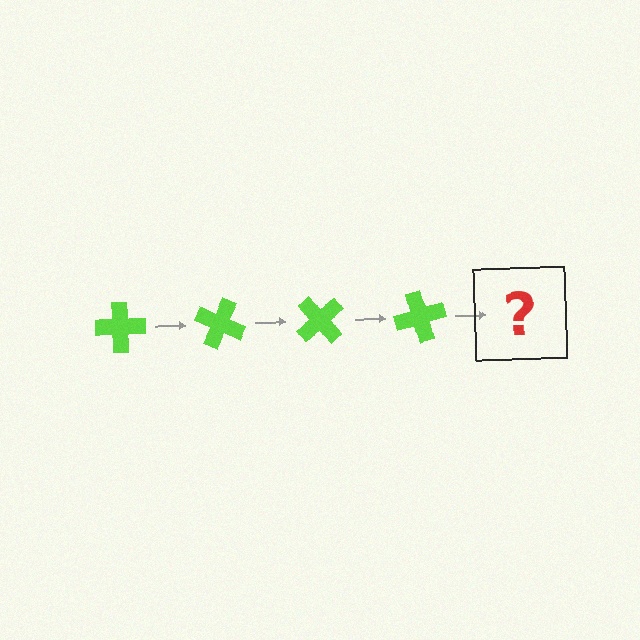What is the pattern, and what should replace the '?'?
The pattern is that the cross rotates 25 degrees each step. The '?' should be a lime cross rotated 100 degrees.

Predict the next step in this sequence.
The next step is a lime cross rotated 100 degrees.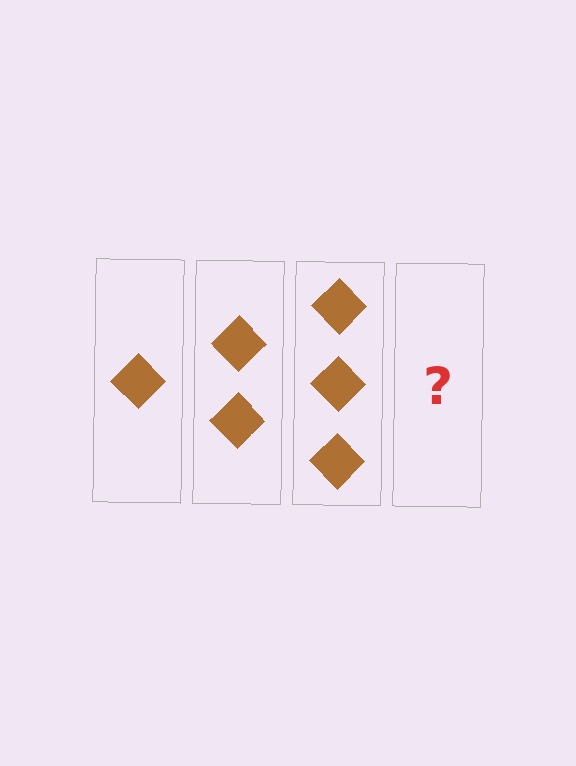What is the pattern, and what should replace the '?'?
The pattern is that each step adds one more diamond. The '?' should be 4 diamonds.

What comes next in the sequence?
The next element should be 4 diamonds.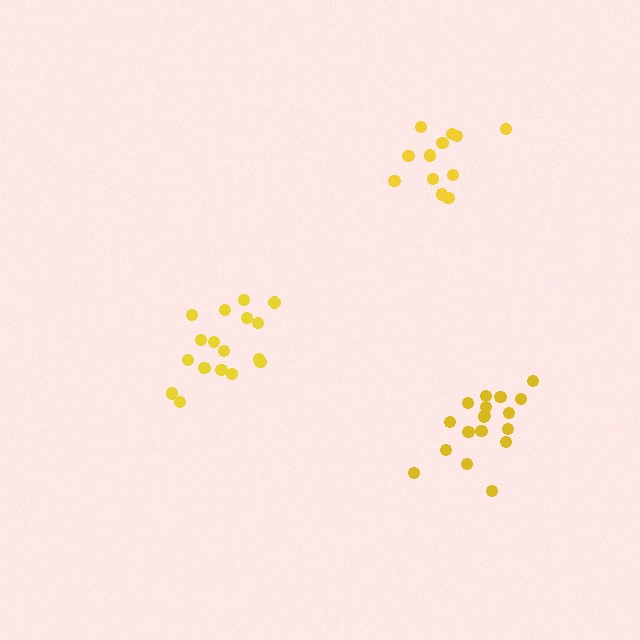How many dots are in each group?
Group 1: 17 dots, Group 2: 18 dots, Group 3: 12 dots (47 total).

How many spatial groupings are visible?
There are 3 spatial groupings.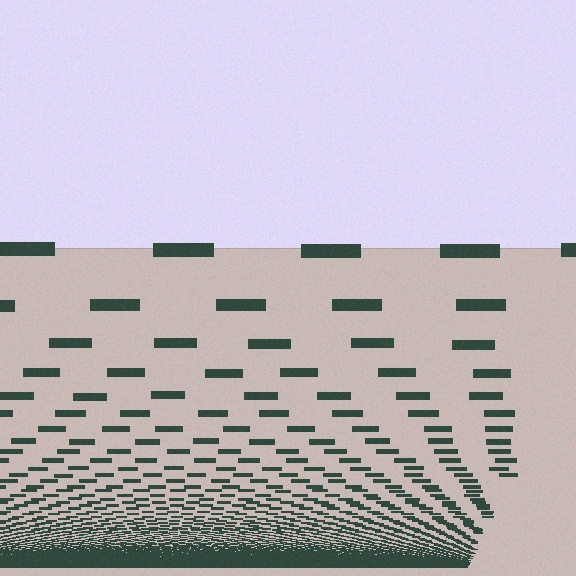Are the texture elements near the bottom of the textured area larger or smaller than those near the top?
Smaller. The gradient is inverted — elements near the bottom are smaller and denser.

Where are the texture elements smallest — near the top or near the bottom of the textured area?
Near the bottom.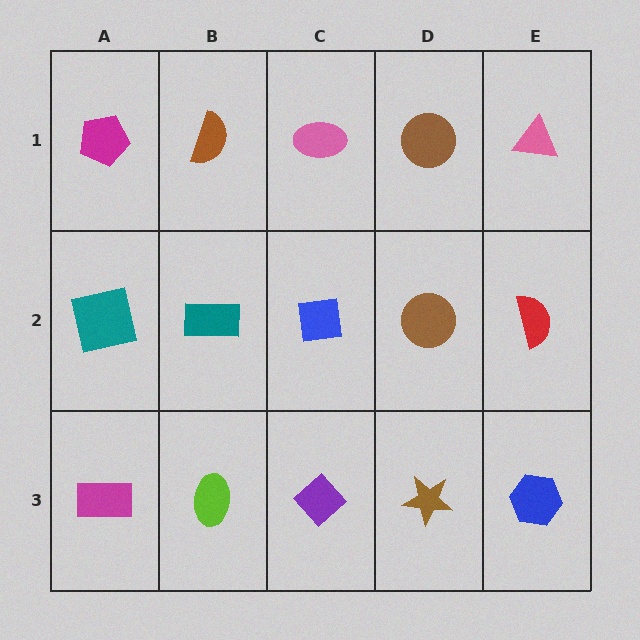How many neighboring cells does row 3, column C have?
3.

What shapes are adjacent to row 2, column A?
A magenta pentagon (row 1, column A), a magenta rectangle (row 3, column A), a teal rectangle (row 2, column B).